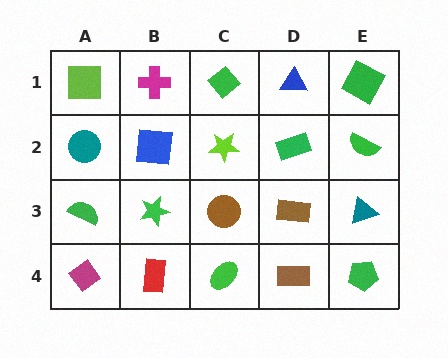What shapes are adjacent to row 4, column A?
A green semicircle (row 3, column A), a red rectangle (row 4, column B).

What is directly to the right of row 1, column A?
A magenta cross.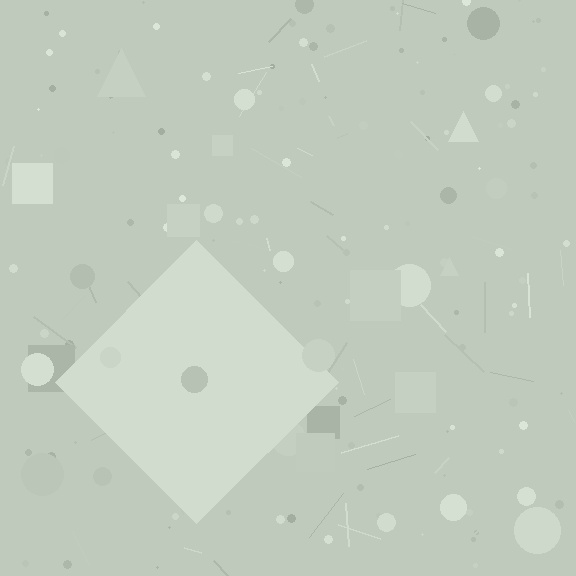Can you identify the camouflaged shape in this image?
The camouflaged shape is a diamond.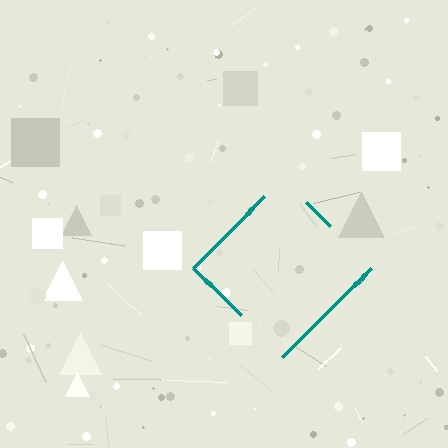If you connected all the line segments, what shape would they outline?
They would outline a diamond.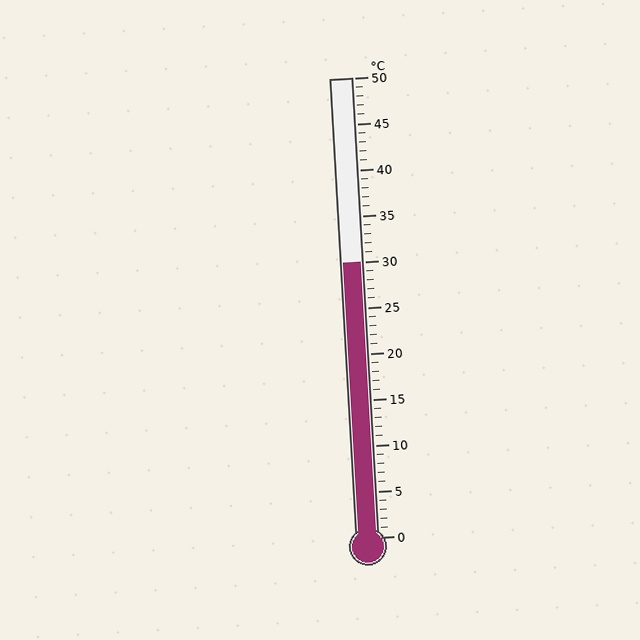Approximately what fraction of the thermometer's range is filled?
The thermometer is filled to approximately 60% of its range.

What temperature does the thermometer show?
The thermometer shows approximately 30°C.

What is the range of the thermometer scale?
The thermometer scale ranges from 0°C to 50°C.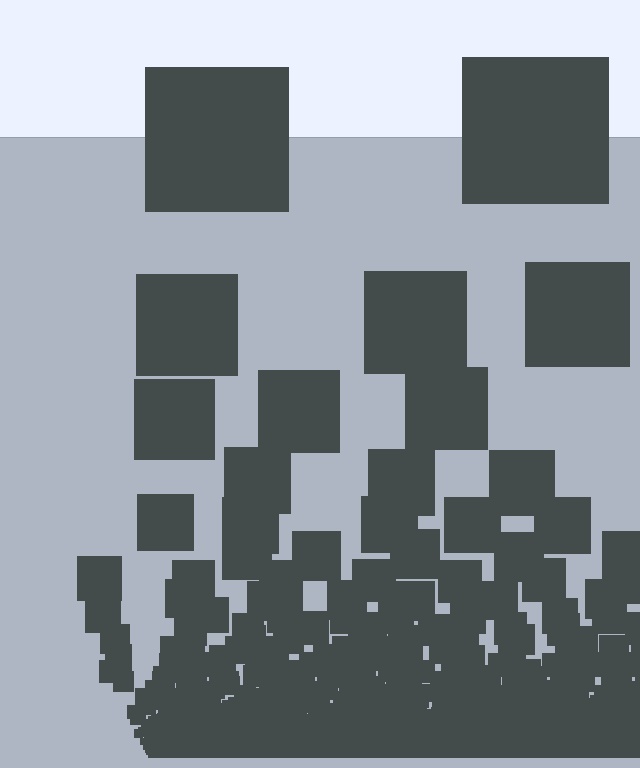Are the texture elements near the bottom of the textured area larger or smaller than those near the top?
Smaller. The gradient is inverted — elements near the bottom are smaller and denser.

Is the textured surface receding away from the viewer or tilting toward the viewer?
The surface appears to tilt toward the viewer. Texture elements get larger and sparser toward the top.